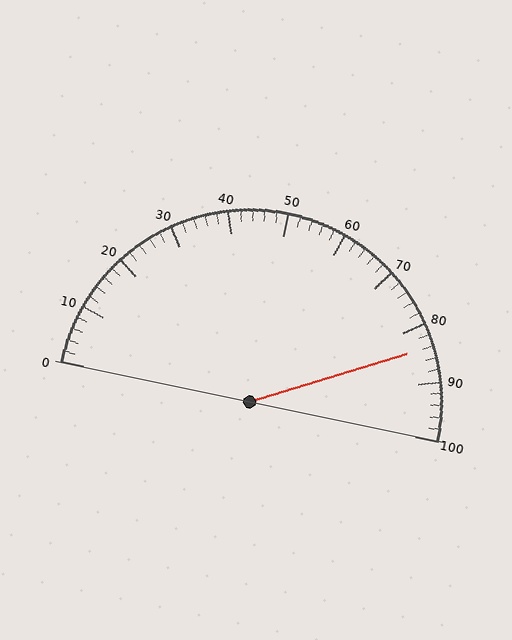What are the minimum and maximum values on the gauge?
The gauge ranges from 0 to 100.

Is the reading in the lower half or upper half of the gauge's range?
The reading is in the upper half of the range (0 to 100).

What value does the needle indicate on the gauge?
The needle indicates approximately 84.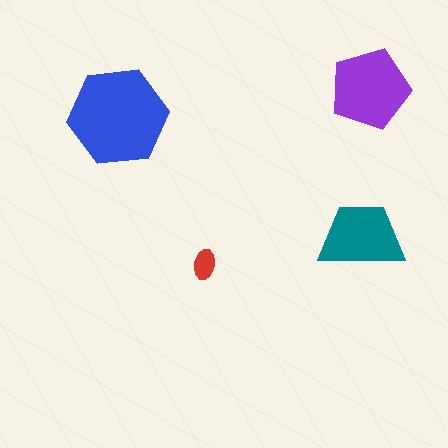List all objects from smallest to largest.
The red ellipse, the teal trapezoid, the purple pentagon, the blue hexagon.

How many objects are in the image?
There are 4 objects in the image.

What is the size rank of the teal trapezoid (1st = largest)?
3rd.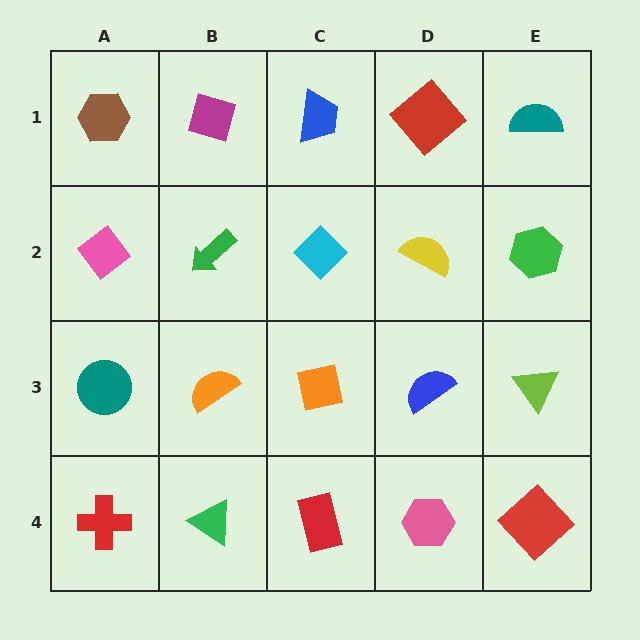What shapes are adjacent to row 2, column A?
A brown hexagon (row 1, column A), a teal circle (row 3, column A), a green arrow (row 2, column B).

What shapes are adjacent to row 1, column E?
A green hexagon (row 2, column E), a red diamond (row 1, column D).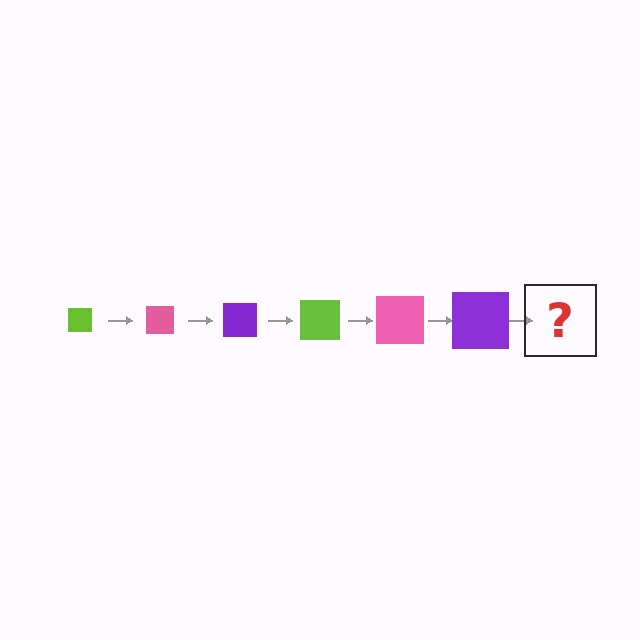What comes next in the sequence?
The next element should be a lime square, larger than the previous one.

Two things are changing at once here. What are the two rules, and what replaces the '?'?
The two rules are that the square grows larger each step and the color cycles through lime, pink, and purple. The '?' should be a lime square, larger than the previous one.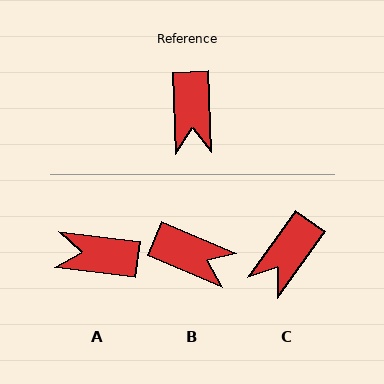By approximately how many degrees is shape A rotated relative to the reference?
Approximately 99 degrees clockwise.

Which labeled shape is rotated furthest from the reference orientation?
A, about 99 degrees away.